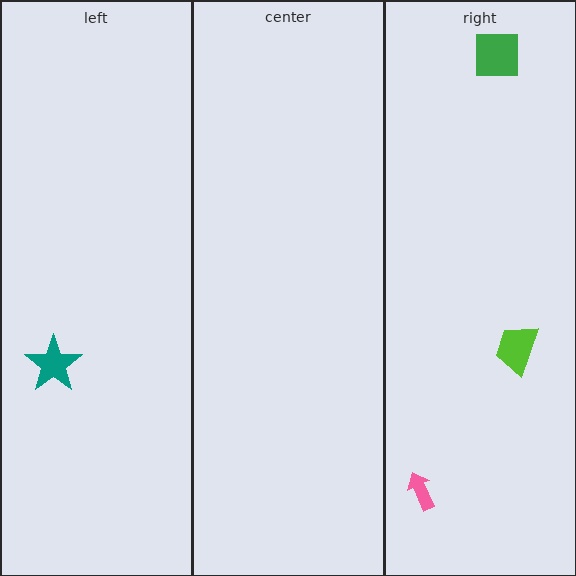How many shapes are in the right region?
3.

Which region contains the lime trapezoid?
The right region.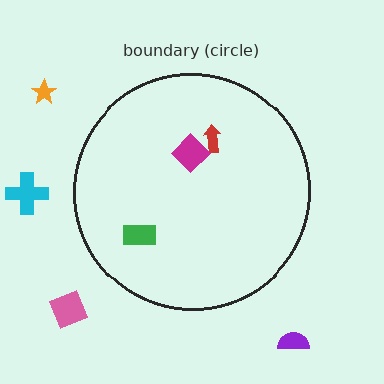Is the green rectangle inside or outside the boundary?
Inside.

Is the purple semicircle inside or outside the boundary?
Outside.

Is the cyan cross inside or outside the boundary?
Outside.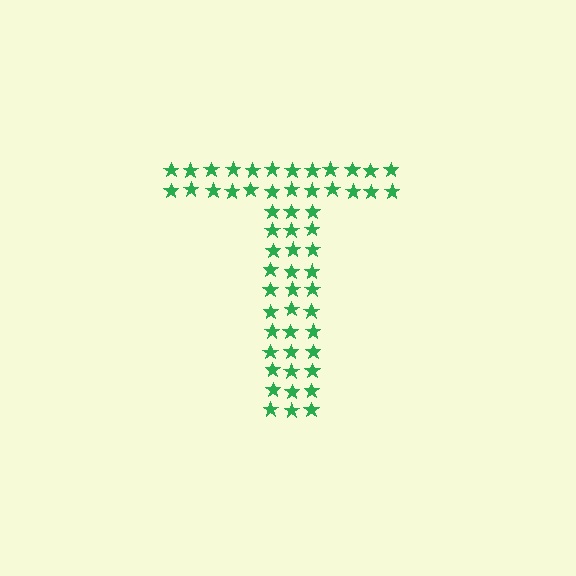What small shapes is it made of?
It is made of small stars.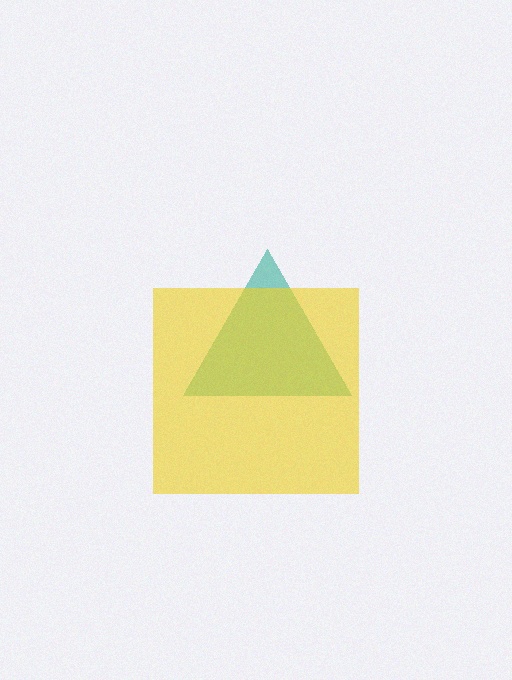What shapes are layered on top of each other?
The layered shapes are: a teal triangle, a yellow square.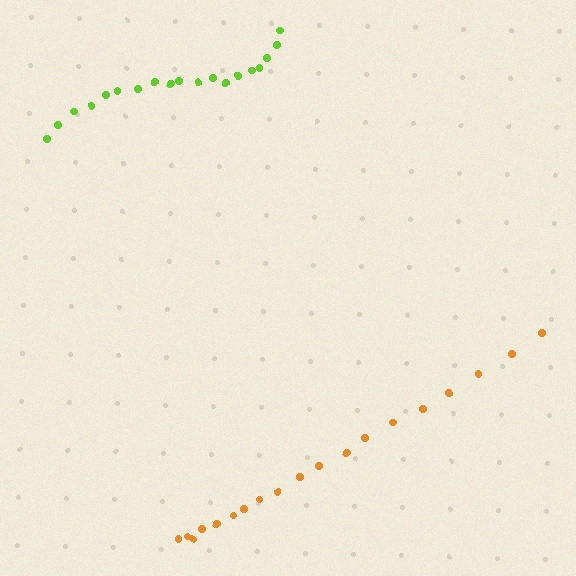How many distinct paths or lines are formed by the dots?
There are 2 distinct paths.